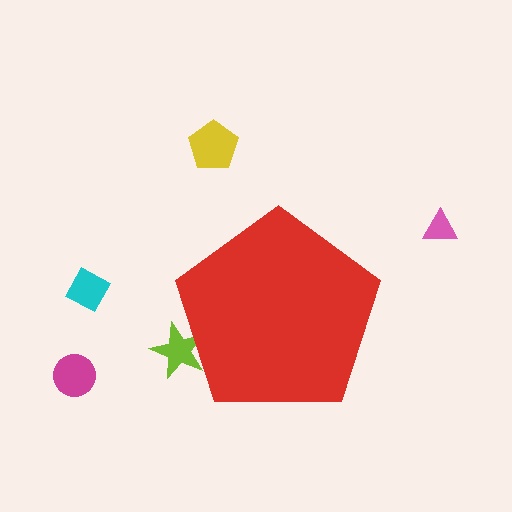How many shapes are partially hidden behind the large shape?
1 shape is partially hidden.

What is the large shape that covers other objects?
A red pentagon.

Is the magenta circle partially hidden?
No, the magenta circle is fully visible.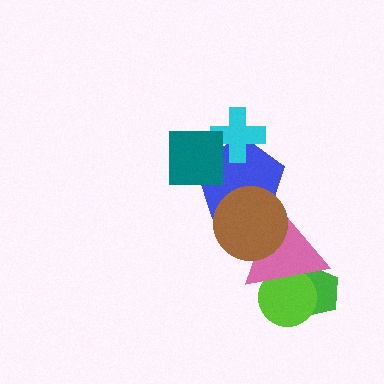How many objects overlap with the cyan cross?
2 objects overlap with the cyan cross.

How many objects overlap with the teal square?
2 objects overlap with the teal square.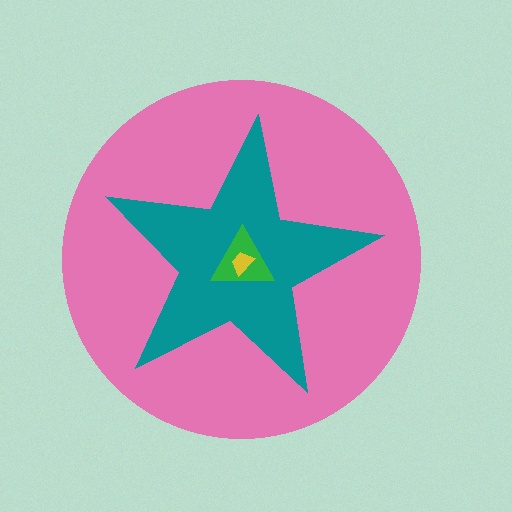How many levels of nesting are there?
4.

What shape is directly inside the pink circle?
The teal star.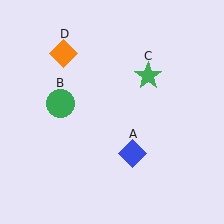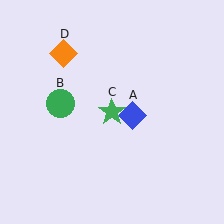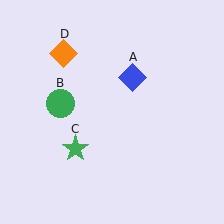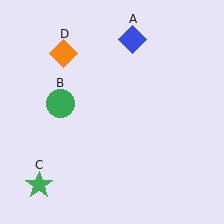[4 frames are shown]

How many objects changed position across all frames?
2 objects changed position: blue diamond (object A), green star (object C).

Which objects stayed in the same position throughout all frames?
Green circle (object B) and orange diamond (object D) remained stationary.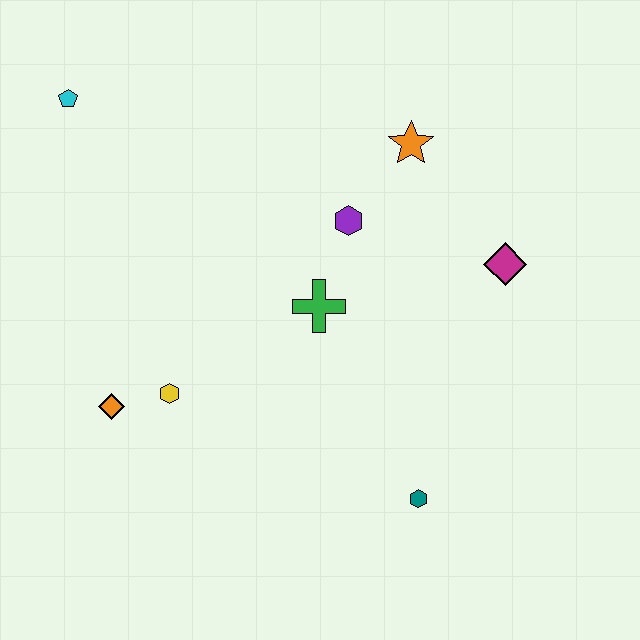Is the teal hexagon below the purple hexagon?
Yes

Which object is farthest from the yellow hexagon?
The magenta diamond is farthest from the yellow hexagon.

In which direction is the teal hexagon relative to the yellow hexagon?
The teal hexagon is to the right of the yellow hexagon.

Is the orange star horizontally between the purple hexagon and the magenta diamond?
Yes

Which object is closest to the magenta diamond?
The orange star is closest to the magenta diamond.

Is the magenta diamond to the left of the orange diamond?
No